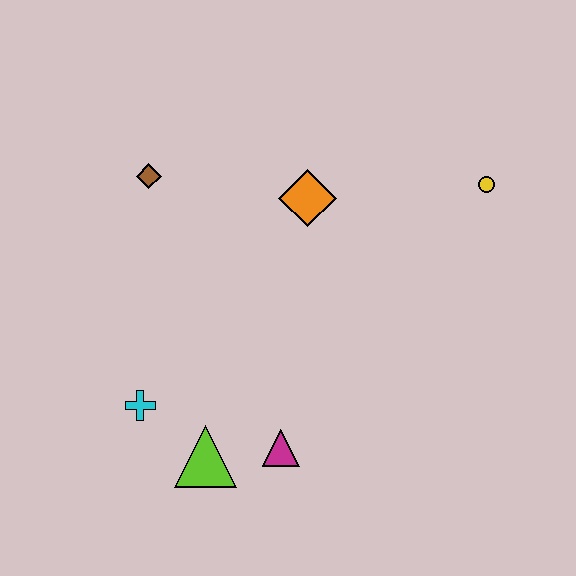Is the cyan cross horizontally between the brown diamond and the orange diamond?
No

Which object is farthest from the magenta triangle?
The yellow circle is farthest from the magenta triangle.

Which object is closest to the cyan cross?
The lime triangle is closest to the cyan cross.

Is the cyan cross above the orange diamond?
No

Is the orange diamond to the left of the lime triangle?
No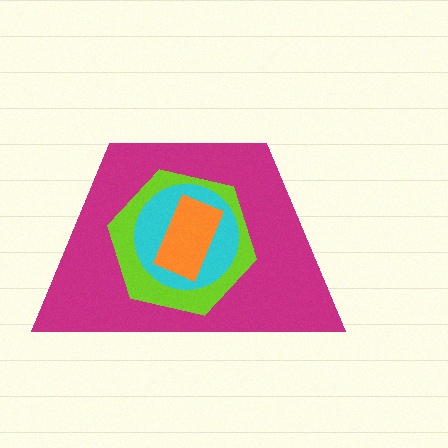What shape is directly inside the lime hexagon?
The cyan circle.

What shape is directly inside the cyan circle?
The orange rectangle.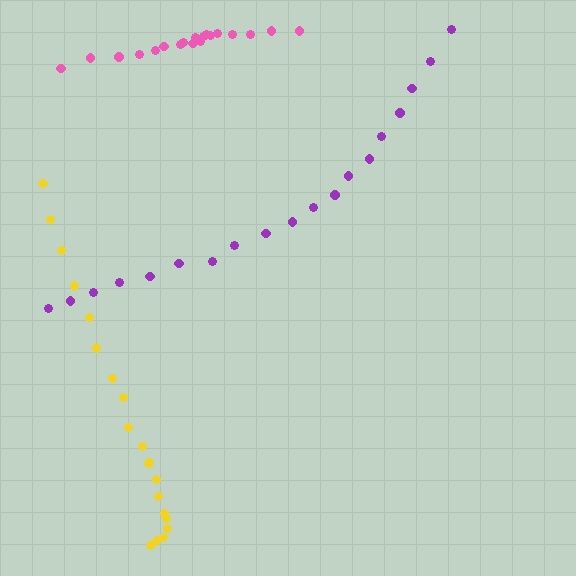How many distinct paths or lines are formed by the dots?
There are 3 distinct paths.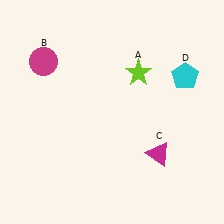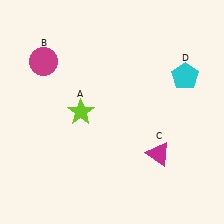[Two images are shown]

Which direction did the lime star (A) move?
The lime star (A) moved left.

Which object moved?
The lime star (A) moved left.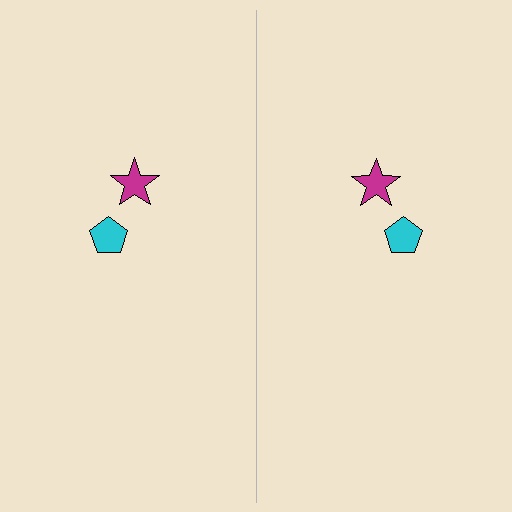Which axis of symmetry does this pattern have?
The pattern has a vertical axis of symmetry running through the center of the image.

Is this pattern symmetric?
Yes, this pattern has bilateral (reflection) symmetry.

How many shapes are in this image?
There are 4 shapes in this image.